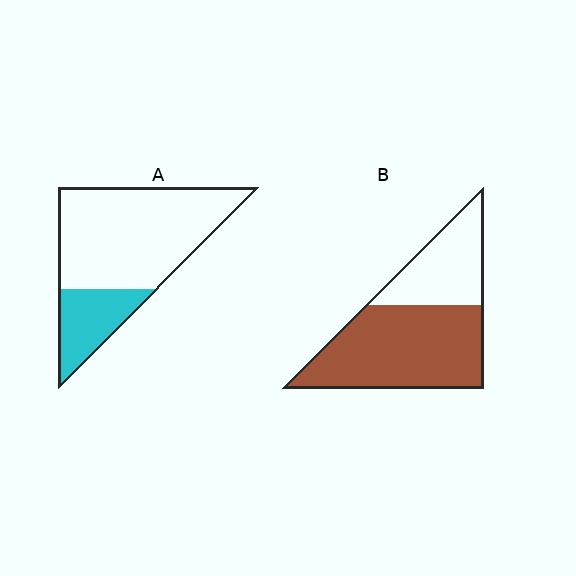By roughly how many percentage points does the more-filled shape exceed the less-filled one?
By roughly 40 percentage points (B over A).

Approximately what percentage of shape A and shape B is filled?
A is approximately 25% and B is approximately 65%.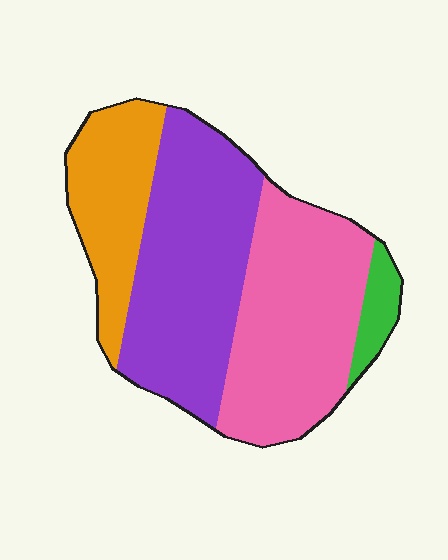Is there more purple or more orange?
Purple.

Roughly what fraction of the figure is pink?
Pink takes up between a third and a half of the figure.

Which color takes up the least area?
Green, at roughly 5%.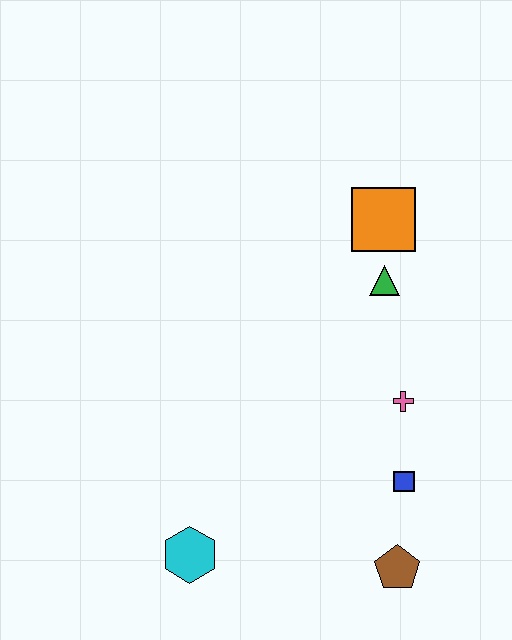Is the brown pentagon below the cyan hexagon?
Yes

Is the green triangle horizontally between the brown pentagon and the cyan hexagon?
Yes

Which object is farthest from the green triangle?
The cyan hexagon is farthest from the green triangle.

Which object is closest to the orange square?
The green triangle is closest to the orange square.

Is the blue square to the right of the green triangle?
Yes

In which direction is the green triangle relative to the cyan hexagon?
The green triangle is above the cyan hexagon.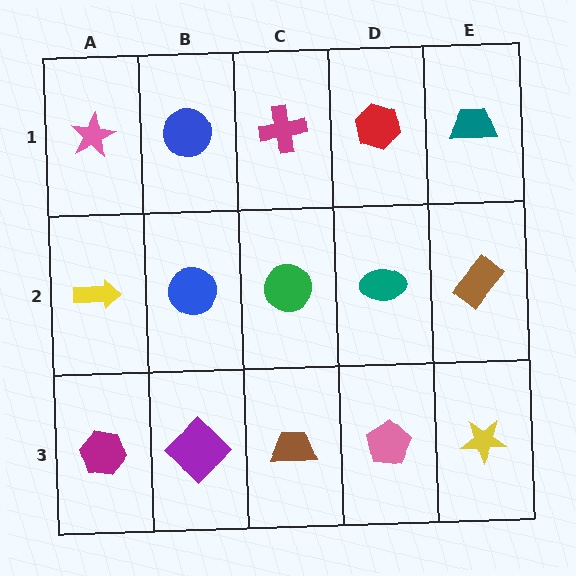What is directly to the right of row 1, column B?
A magenta cross.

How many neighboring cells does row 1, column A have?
2.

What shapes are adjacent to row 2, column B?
A blue circle (row 1, column B), a purple diamond (row 3, column B), a yellow arrow (row 2, column A), a green circle (row 2, column C).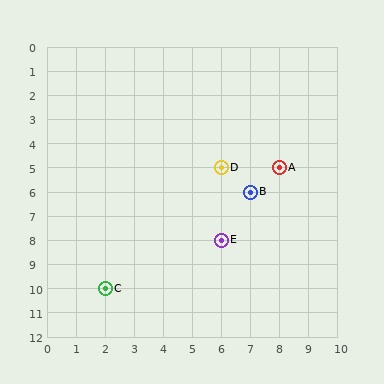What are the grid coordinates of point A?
Point A is at grid coordinates (8, 5).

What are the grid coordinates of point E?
Point E is at grid coordinates (6, 8).